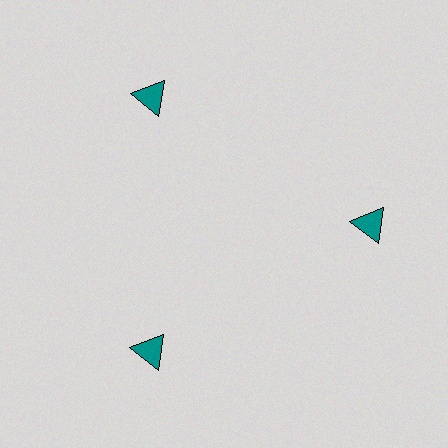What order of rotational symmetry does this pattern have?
This pattern has 3-fold rotational symmetry.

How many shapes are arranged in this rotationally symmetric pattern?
There are 3 shapes, arranged in 3 groups of 1.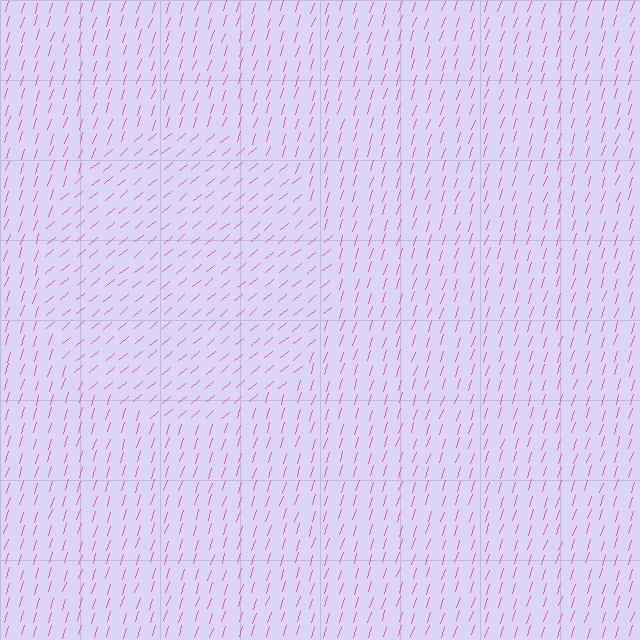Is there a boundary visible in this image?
Yes, there is a texture boundary formed by a change in line orientation.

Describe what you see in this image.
The image is filled with small pink line segments. A circle region in the image has lines oriented differently from the surrounding lines, creating a visible texture boundary.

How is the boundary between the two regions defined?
The boundary is defined purely by a change in line orientation (approximately 32 degrees difference). All lines are the same color and thickness.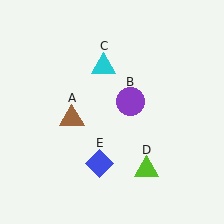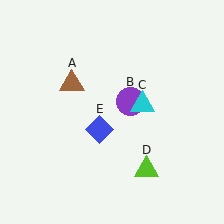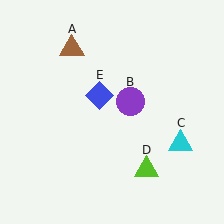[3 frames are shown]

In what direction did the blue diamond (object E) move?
The blue diamond (object E) moved up.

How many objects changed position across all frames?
3 objects changed position: brown triangle (object A), cyan triangle (object C), blue diamond (object E).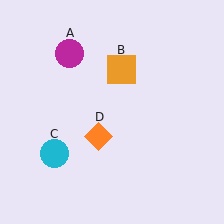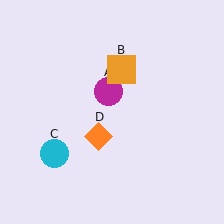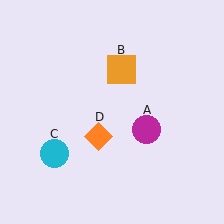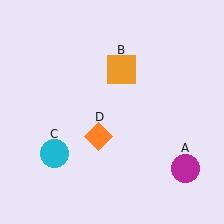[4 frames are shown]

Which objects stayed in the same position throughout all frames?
Orange square (object B) and cyan circle (object C) and orange diamond (object D) remained stationary.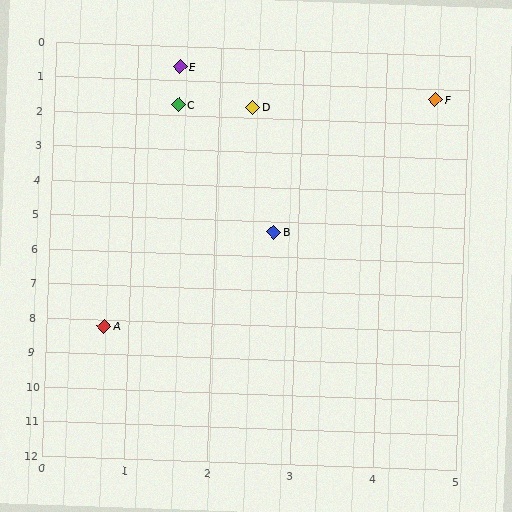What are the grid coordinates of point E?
Point E is at approximately (1.5, 0.6).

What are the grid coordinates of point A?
Point A is at approximately (0.7, 8.2).